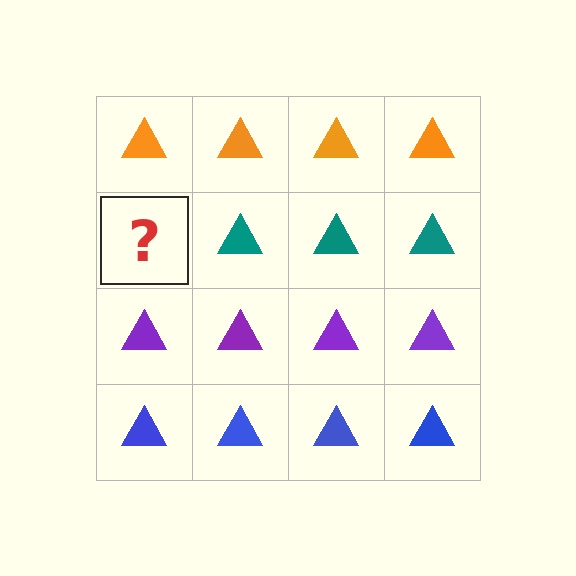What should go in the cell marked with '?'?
The missing cell should contain a teal triangle.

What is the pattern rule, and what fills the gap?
The rule is that each row has a consistent color. The gap should be filled with a teal triangle.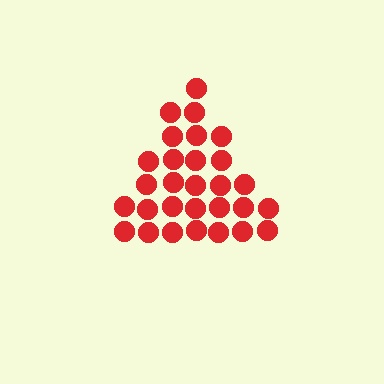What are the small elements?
The small elements are circles.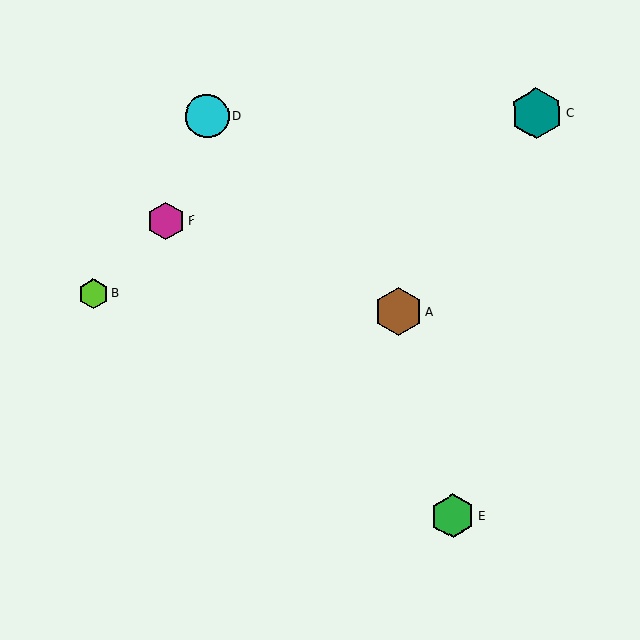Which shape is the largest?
The teal hexagon (labeled C) is the largest.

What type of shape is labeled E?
Shape E is a green hexagon.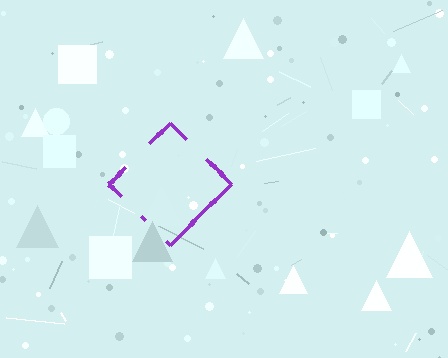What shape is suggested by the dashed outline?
The dashed outline suggests a diamond.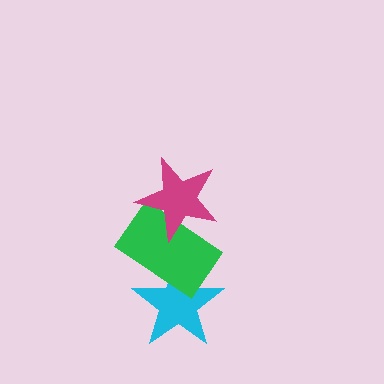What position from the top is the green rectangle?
The green rectangle is 2nd from the top.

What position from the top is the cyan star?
The cyan star is 3rd from the top.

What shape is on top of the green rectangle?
The magenta star is on top of the green rectangle.